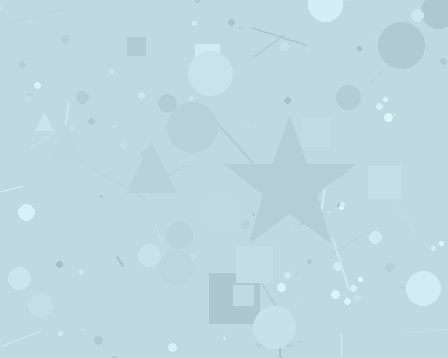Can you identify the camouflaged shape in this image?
The camouflaged shape is a star.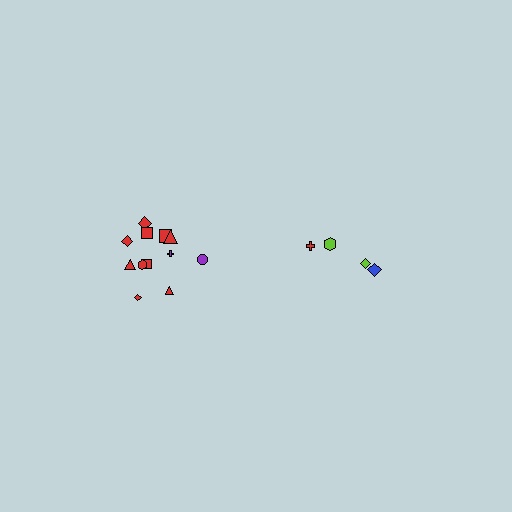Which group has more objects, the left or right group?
The left group.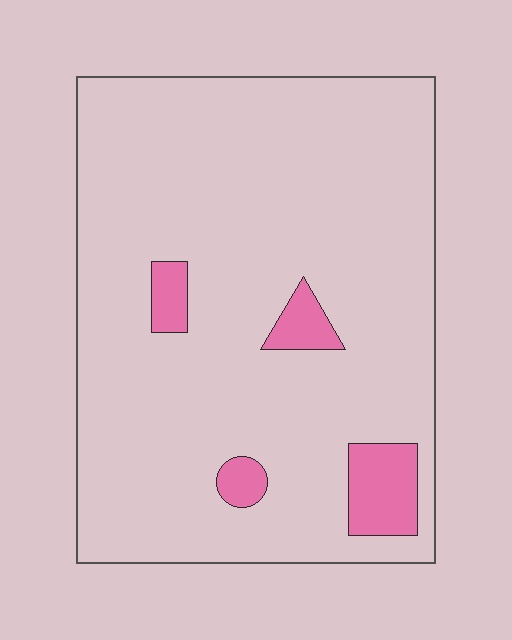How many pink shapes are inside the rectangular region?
4.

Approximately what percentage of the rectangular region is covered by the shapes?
Approximately 10%.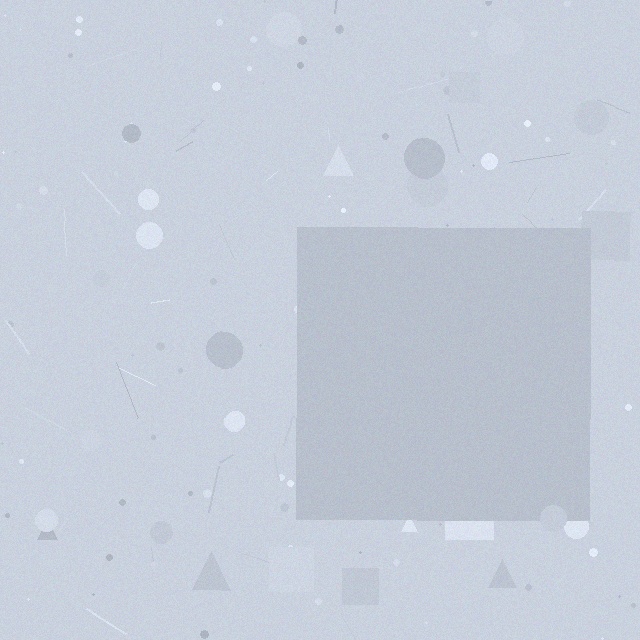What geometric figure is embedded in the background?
A square is embedded in the background.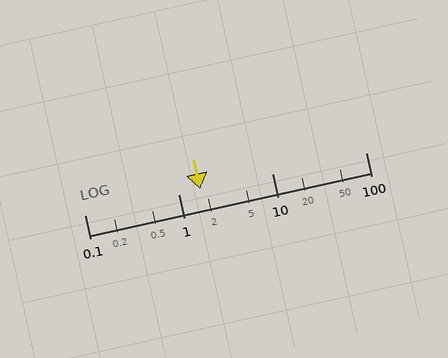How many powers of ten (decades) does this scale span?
The scale spans 3 decades, from 0.1 to 100.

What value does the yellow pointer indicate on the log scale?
The pointer indicates approximately 1.7.